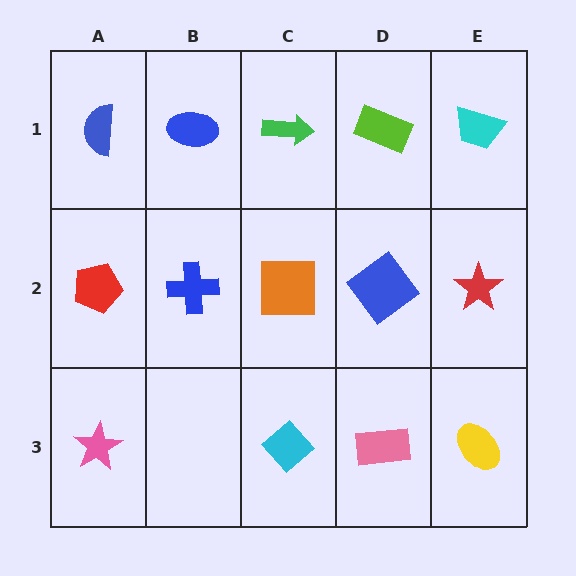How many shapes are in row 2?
5 shapes.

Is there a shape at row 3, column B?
No, that cell is empty.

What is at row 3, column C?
A cyan diamond.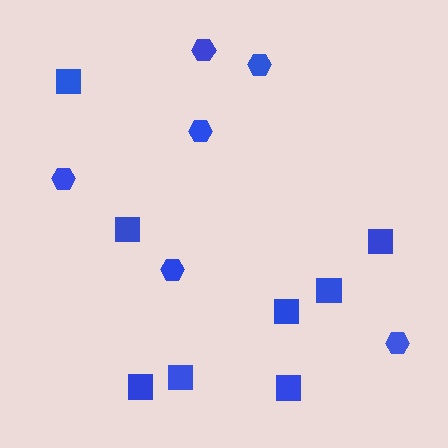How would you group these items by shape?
There are 2 groups: one group of squares (8) and one group of hexagons (6).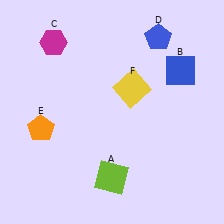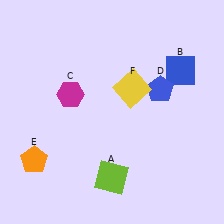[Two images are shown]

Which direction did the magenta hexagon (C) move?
The magenta hexagon (C) moved down.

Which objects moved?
The objects that moved are: the magenta hexagon (C), the blue pentagon (D), the orange pentagon (E).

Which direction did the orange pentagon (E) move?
The orange pentagon (E) moved down.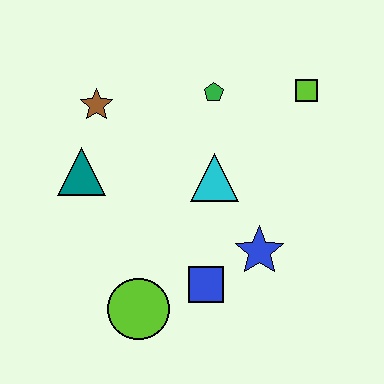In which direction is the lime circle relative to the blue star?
The lime circle is to the left of the blue star.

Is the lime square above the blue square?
Yes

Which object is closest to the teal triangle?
The brown star is closest to the teal triangle.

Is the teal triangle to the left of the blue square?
Yes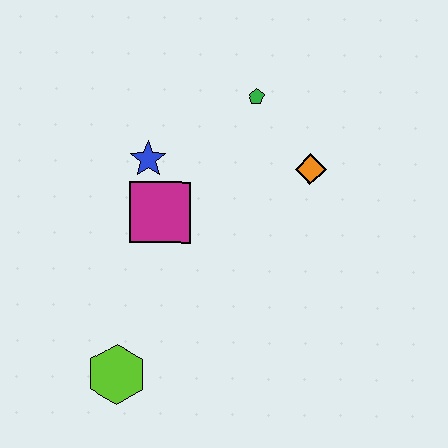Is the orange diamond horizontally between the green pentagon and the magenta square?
No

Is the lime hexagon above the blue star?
No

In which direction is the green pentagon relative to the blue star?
The green pentagon is to the right of the blue star.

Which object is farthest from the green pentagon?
The lime hexagon is farthest from the green pentagon.